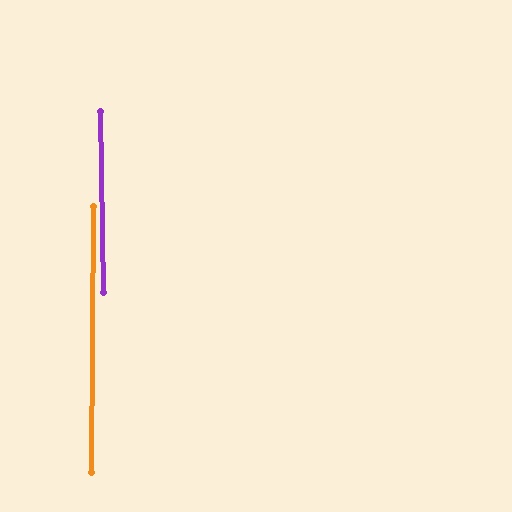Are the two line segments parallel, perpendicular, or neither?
Parallel — their directions differ by only 1.5°.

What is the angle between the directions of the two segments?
Approximately 2 degrees.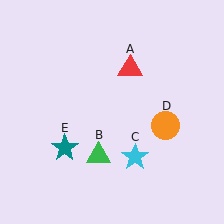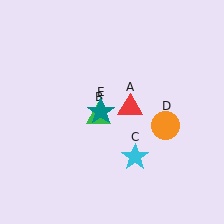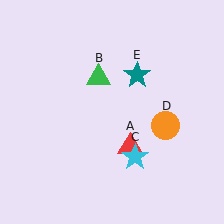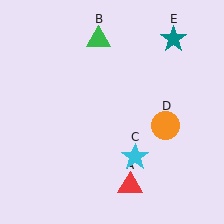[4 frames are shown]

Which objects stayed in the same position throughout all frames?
Cyan star (object C) and orange circle (object D) remained stationary.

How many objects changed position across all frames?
3 objects changed position: red triangle (object A), green triangle (object B), teal star (object E).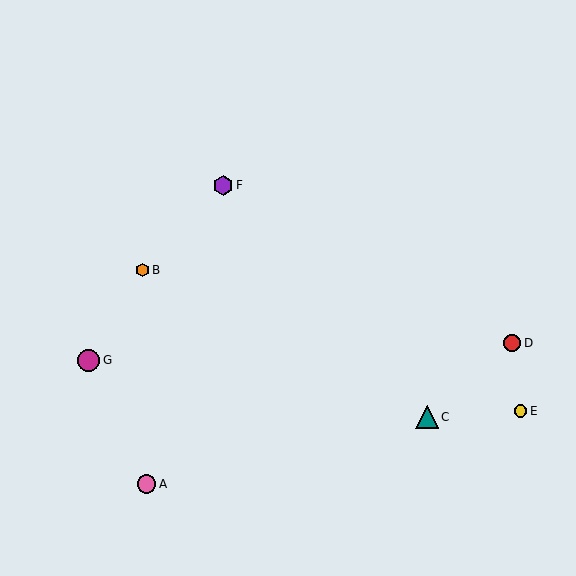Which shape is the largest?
The teal triangle (labeled C) is the largest.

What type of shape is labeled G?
Shape G is a magenta circle.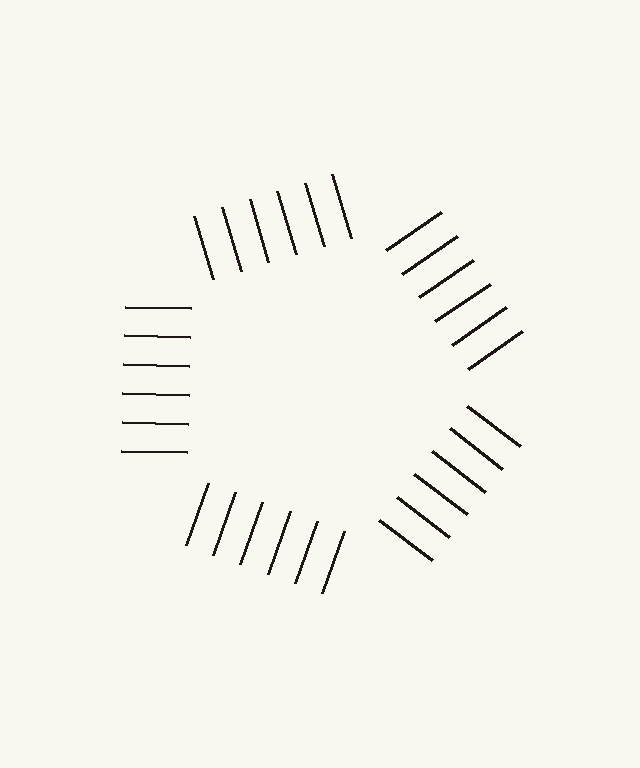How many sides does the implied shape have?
5 sides — the line-ends trace a pentagon.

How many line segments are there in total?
30 — 6 along each of the 5 edges.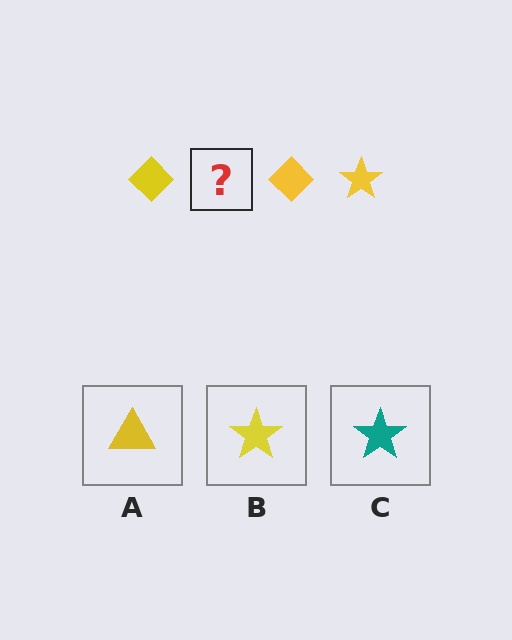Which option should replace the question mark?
Option B.